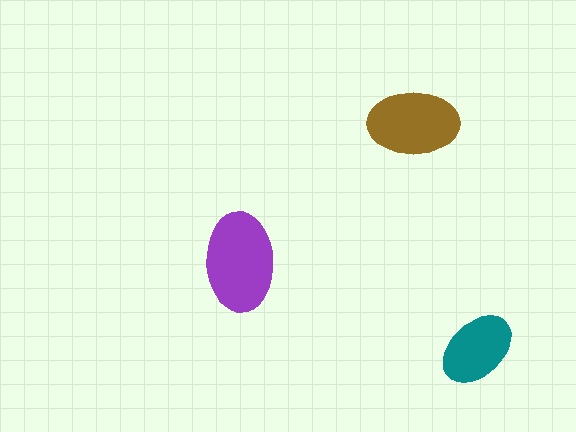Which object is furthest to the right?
The teal ellipse is rightmost.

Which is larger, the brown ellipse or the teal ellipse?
The brown one.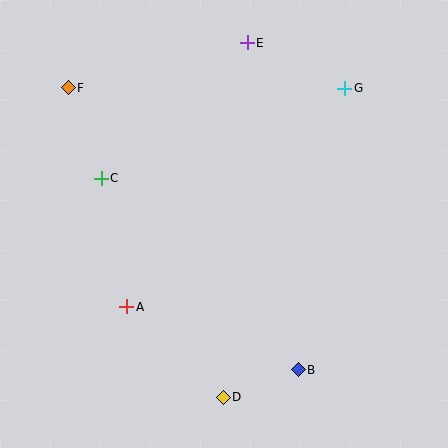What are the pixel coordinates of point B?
Point B is at (298, 370).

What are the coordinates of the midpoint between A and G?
The midpoint between A and G is at (236, 197).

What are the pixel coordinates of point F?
Point F is at (68, 88).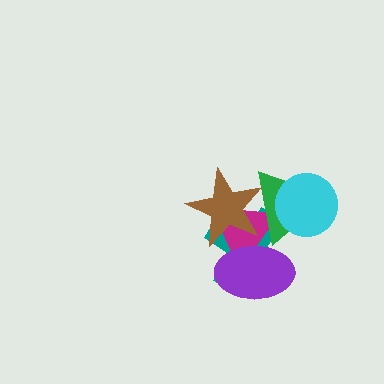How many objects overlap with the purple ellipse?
4 objects overlap with the purple ellipse.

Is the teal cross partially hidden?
Yes, it is partially covered by another shape.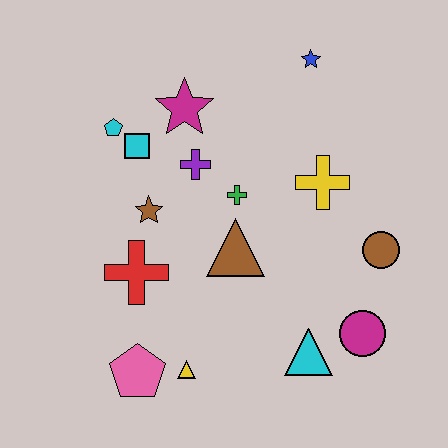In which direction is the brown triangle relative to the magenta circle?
The brown triangle is to the left of the magenta circle.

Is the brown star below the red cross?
No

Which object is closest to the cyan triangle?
The magenta circle is closest to the cyan triangle.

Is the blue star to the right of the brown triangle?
Yes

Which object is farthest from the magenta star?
The magenta circle is farthest from the magenta star.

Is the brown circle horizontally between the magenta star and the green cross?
No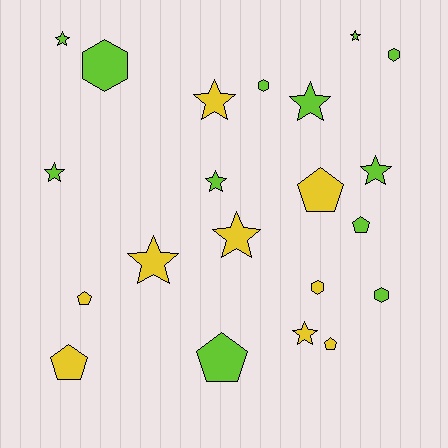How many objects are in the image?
There are 21 objects.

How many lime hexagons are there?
There are 4 lime hexagons.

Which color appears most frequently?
Lime, with 12 objects.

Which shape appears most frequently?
Star, with 10 objects.